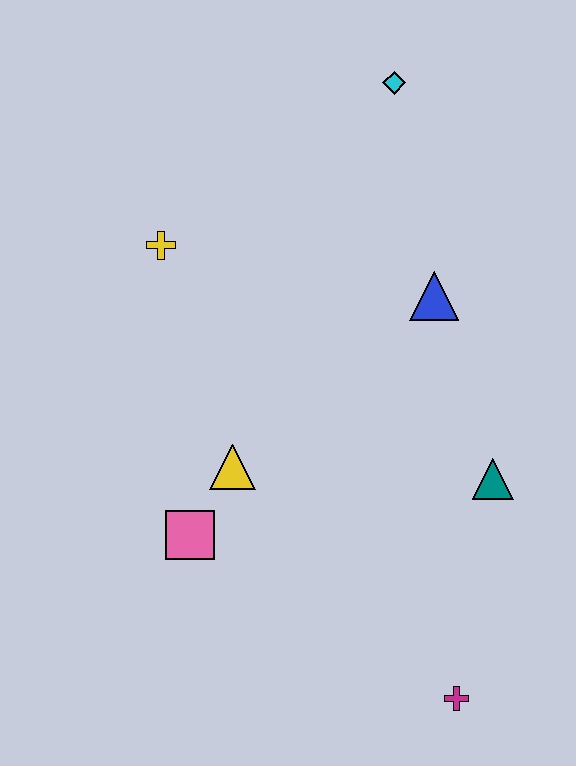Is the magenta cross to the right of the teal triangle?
No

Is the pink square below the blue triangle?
Yes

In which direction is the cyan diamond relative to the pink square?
The cyan diamond is above the pink square.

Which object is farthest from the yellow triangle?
The cyan diamond is farthest from the yellow triangle.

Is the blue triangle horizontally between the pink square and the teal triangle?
Yes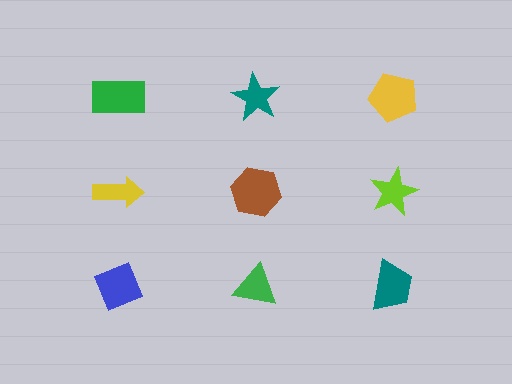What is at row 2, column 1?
A yellow arrow.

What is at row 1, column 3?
A yellow pentagon.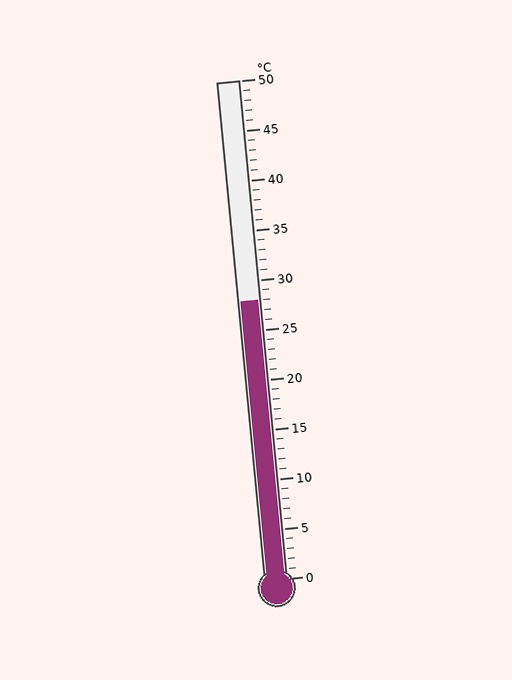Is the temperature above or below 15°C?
The temperature is above 15°C.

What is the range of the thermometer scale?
The thermometer scale ranges from 0°C to 50°C.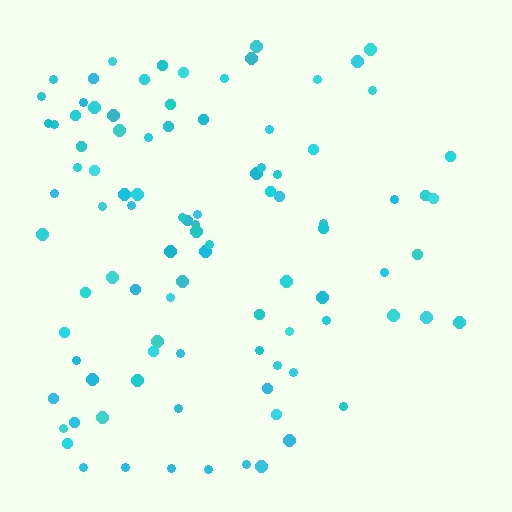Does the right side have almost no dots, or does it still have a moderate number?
Still a moderate number, just noticeably fewer than the left.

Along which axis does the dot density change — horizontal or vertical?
Horizontal.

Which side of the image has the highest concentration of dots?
The left.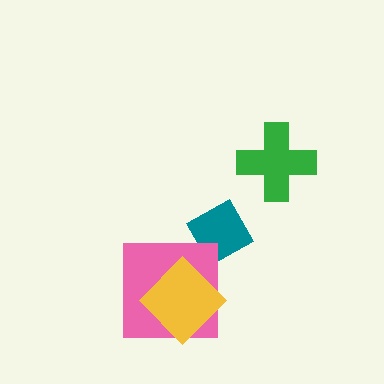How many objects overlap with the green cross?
0 objects overlap with the green cross.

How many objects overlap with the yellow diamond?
1 object overlaps with the yellow diamond.